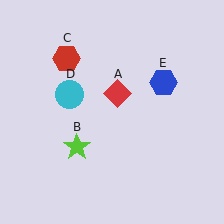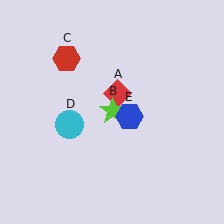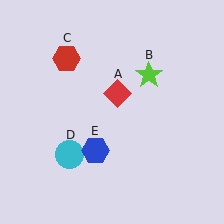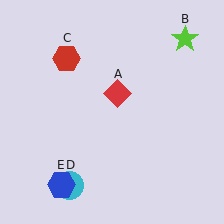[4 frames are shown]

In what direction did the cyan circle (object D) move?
The cyan circle (object D) moved down.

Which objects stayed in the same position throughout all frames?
Red diamond (object A) and red hexagon (object C) remained stationary.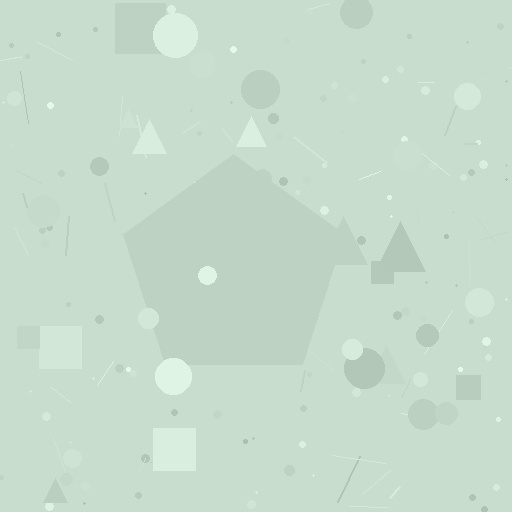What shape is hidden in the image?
A pentagon is hidden in the image.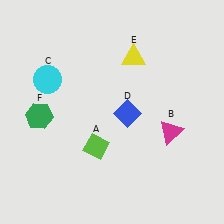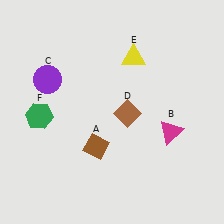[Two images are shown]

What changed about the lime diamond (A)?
In Image 1, A is lime. In Image 2, it changed to brown.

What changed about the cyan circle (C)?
In Image 1, C is cyan. In Image 2, it changed to purple.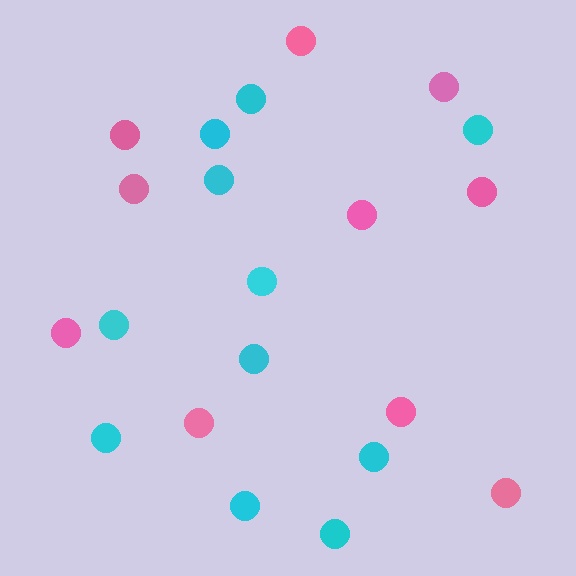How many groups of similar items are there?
There are 2 groups: one group of cyan circles (11) and one group of pink circles (10).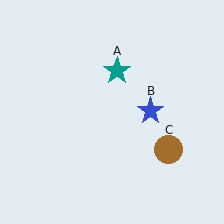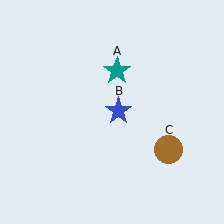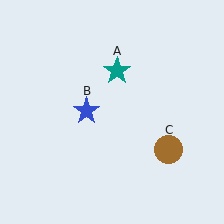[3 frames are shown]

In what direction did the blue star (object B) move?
The blue star (object B) moved left.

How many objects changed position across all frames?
1 object changed position: blue star (object B).